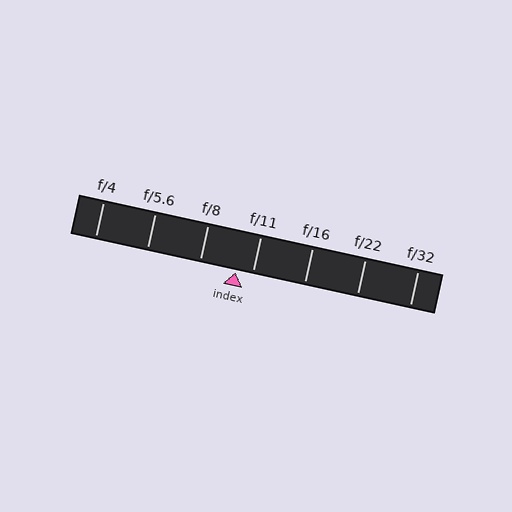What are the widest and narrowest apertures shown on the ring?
The widest aperture shown is f/4 and the narrowest is f/32.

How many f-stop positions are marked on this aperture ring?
There are 7 f-stop positions marked.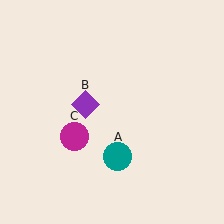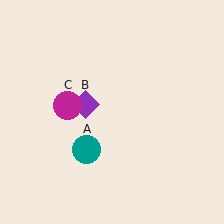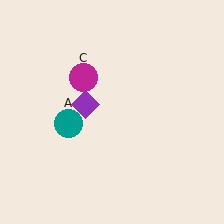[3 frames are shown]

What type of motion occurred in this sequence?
The teal circle (object A), magenta circle (object C) rotated clockwise around the center of the scene.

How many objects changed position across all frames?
2 objects changed position: teal circle (object A), magenta circle (object C).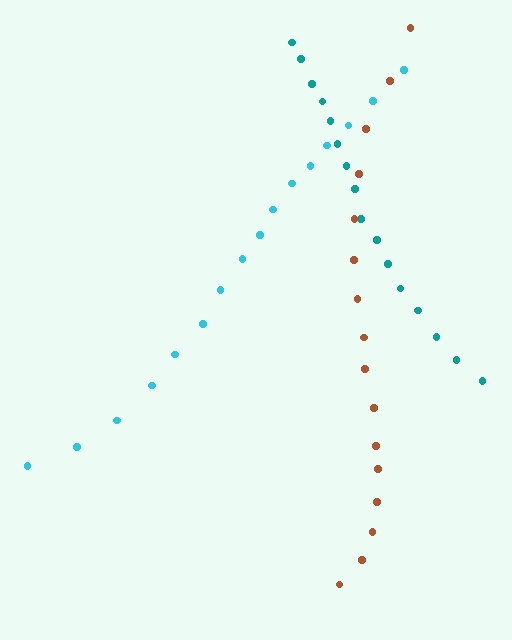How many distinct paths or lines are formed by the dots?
There are 3 distinct paths.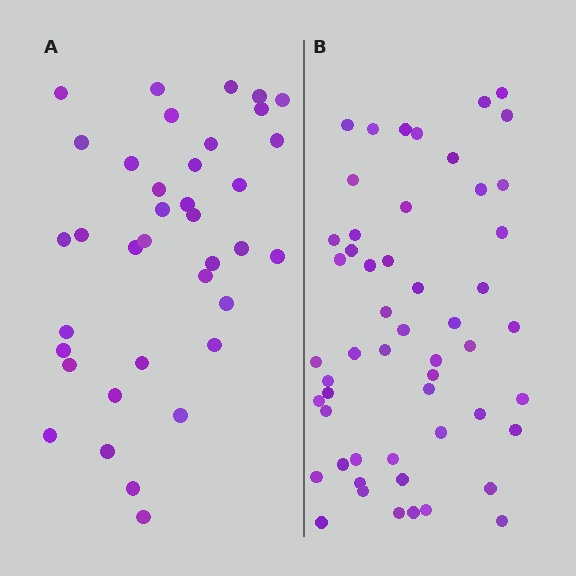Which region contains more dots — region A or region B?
Region B (the right region) has more dots.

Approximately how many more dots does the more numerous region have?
Region B has approximately 15 more dots than region A.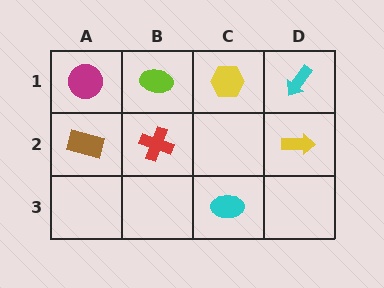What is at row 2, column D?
A yellow arrow.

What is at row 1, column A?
A magenta circle.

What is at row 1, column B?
A lime ellipse.